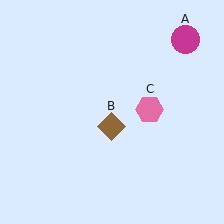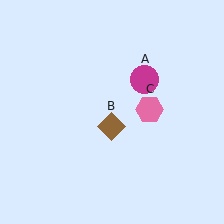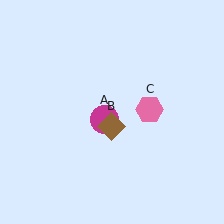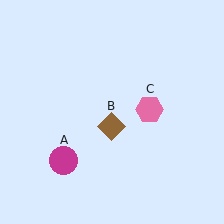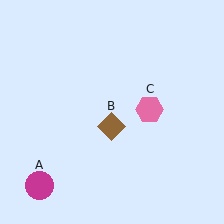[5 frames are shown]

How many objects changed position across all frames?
1 object changed position: magenta circle (object A).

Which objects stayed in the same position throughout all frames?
Brown diamond (object B) and pink hexagon (object C) remained stationary.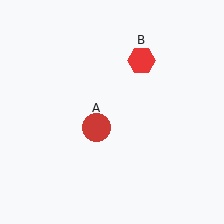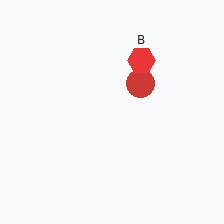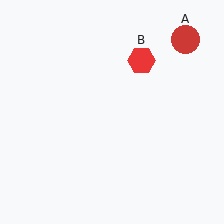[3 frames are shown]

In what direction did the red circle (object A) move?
The red circle (object A) moved up and to the right.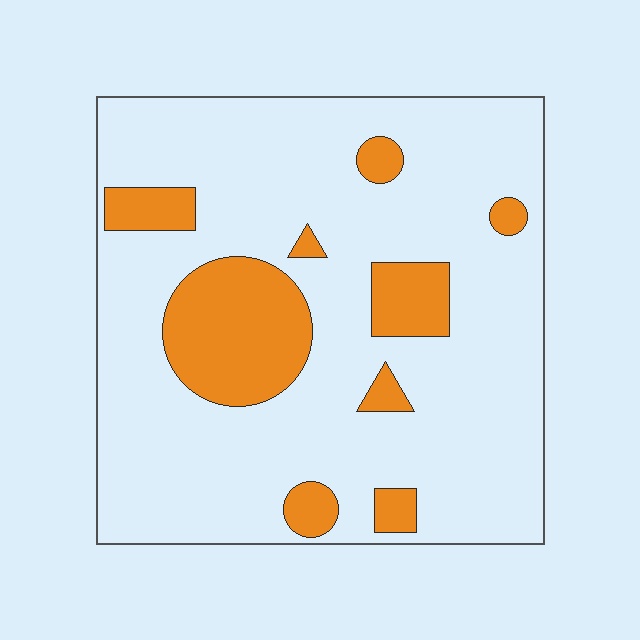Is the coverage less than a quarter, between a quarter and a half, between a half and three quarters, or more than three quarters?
Less than a quarter.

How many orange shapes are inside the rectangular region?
9.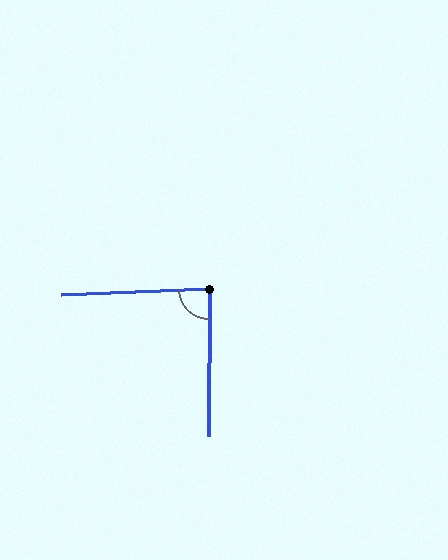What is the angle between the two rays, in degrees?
Approximately 87 degrees.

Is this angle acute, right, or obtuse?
It is approximately a right angle.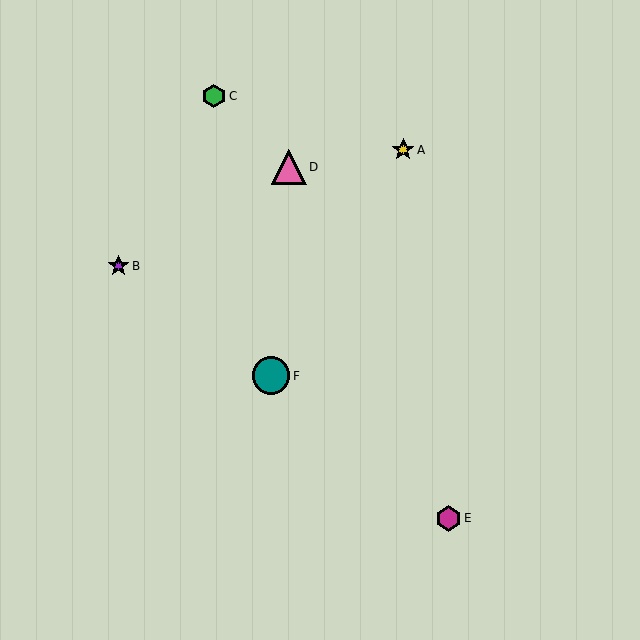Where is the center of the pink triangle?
The center of the pink triangle is at (289, 167).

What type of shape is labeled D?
Shape D is a pink triangle.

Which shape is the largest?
The teal circle (labeled F) is the largest.